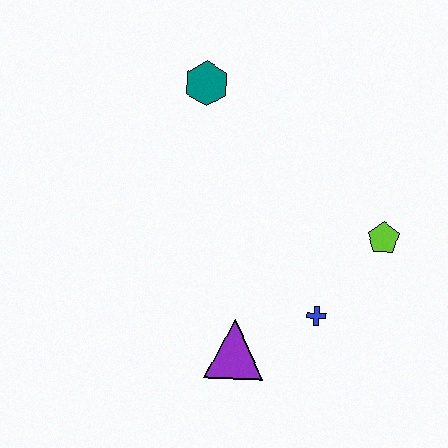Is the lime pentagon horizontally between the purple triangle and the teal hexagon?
No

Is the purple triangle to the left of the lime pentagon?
Yes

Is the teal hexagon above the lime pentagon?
Yes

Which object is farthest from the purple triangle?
The teal hexagon is farthest from the purple triangle.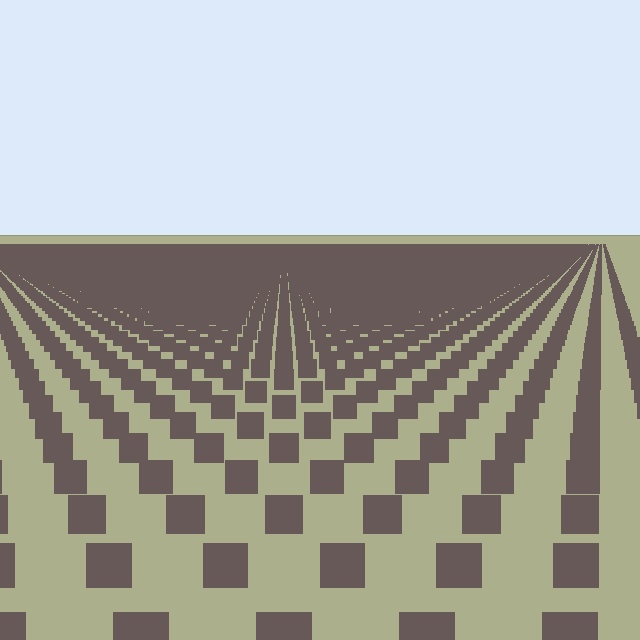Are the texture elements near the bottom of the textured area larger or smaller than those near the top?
Larger. Near the bottom, elements are closer to the viewer and appear at a bigger on-screen size.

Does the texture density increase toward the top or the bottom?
Density increases toward the top.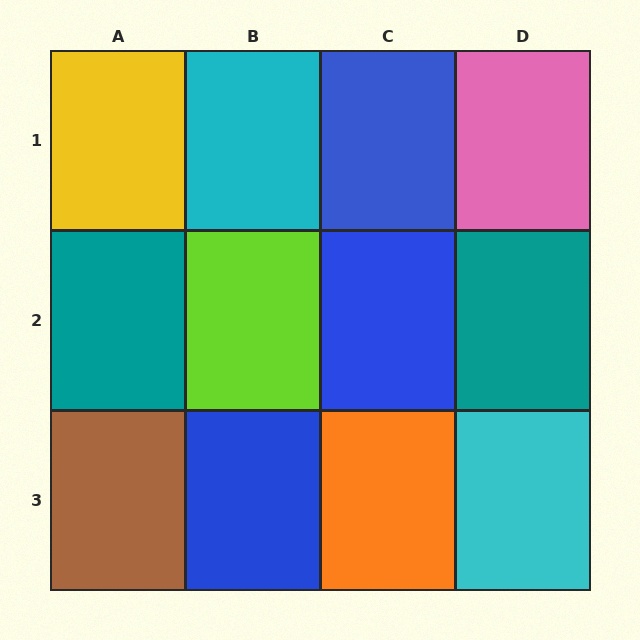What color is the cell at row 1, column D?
Pink.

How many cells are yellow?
1 cell is yellow.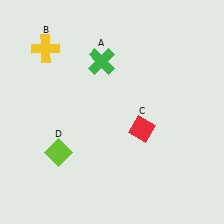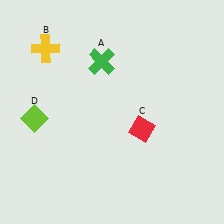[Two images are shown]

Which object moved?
The lime diamond (D) moved up.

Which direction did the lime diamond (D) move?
The lime diamond (D) moved up.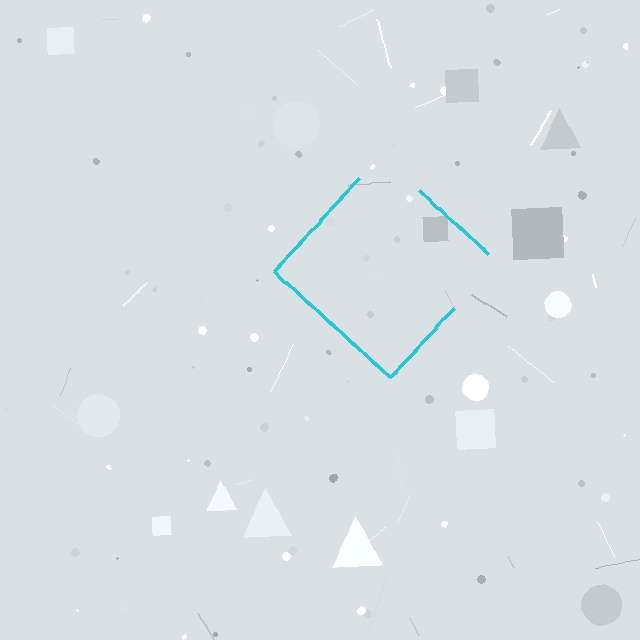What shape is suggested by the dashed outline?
The dashed outline suggests a diamond.